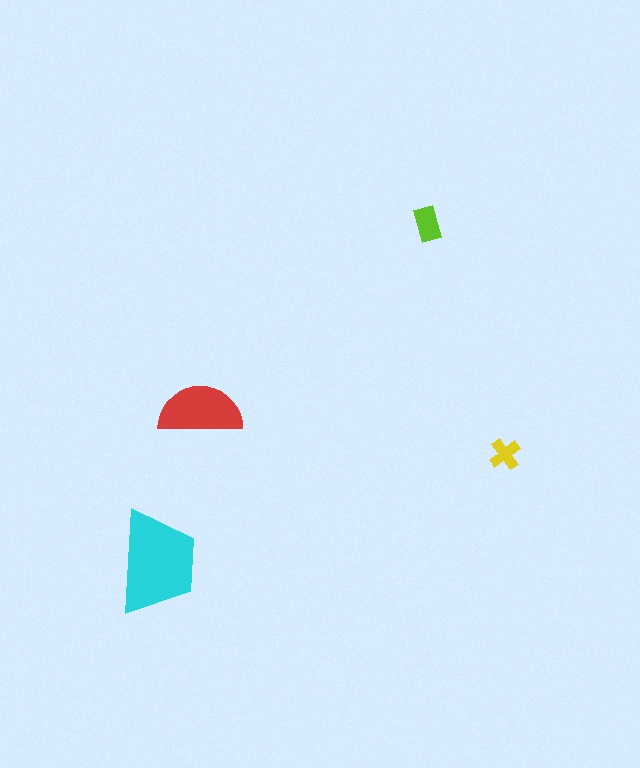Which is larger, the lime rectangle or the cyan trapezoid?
The cyan trapezoid.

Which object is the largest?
The cyan trapezoid.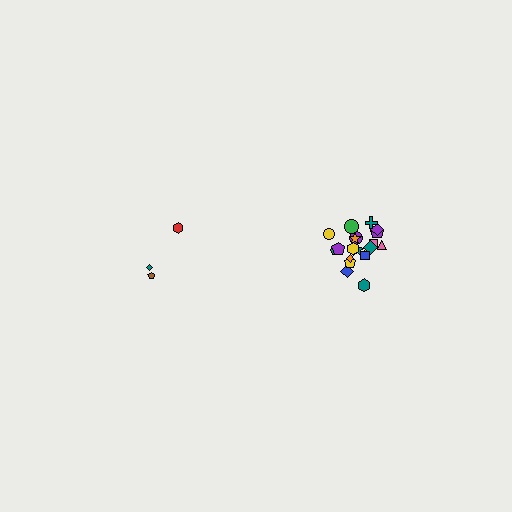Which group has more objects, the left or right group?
The right group.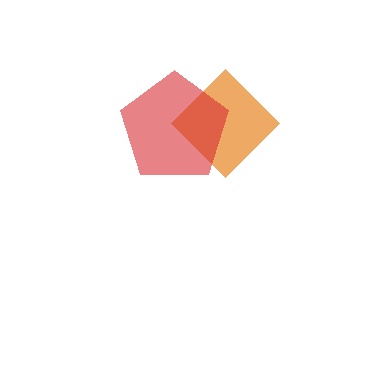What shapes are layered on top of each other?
The layered shapes are: an orange diamond, a red pentagon.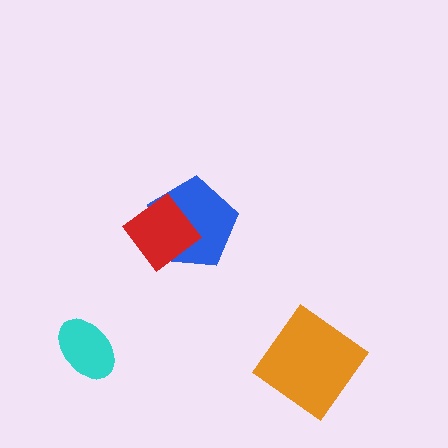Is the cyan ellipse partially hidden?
No, no other shape covers it.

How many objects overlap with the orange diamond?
0 objects overlap with the orange diamond.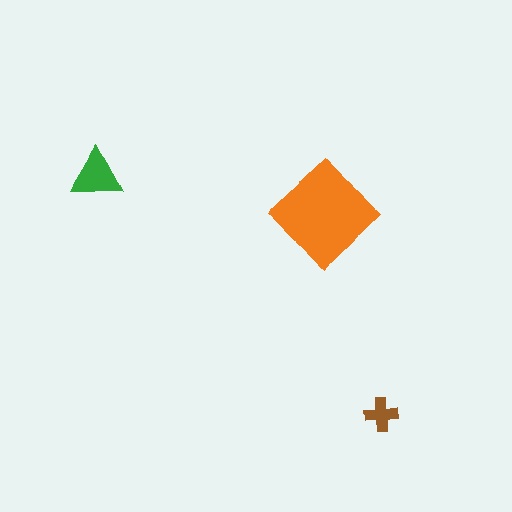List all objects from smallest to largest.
The brown cross, the green triangle, the orange diamond.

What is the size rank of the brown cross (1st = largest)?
3rd.